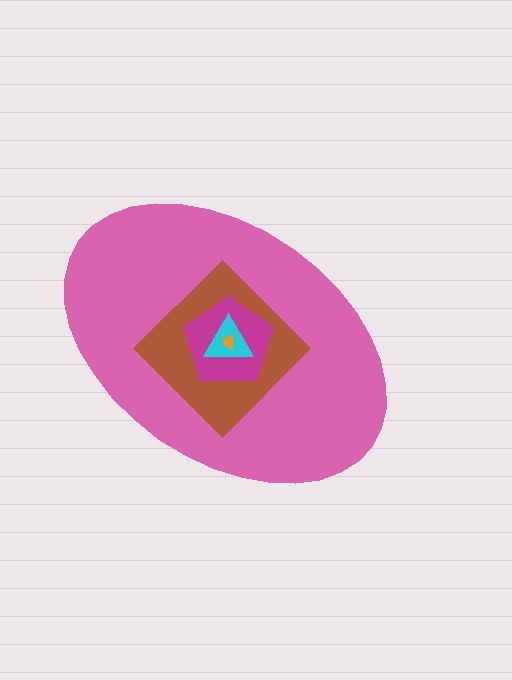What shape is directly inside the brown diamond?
The magenta pentagon.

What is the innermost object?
The orange trapezoid.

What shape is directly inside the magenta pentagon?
The cyan triangle.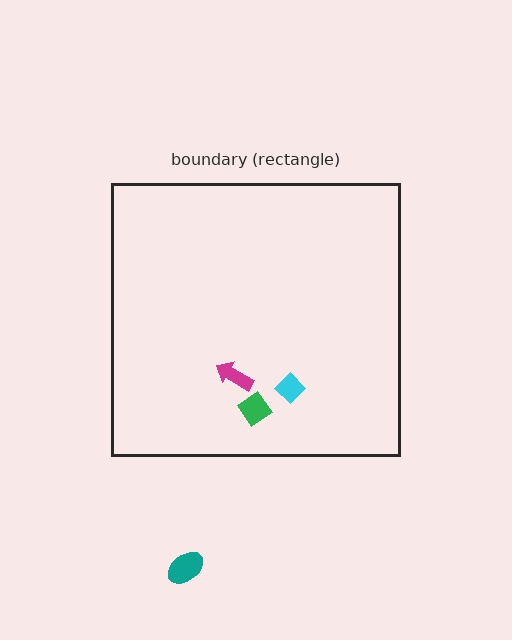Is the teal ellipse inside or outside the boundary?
Outside.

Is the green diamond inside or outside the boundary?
Inside.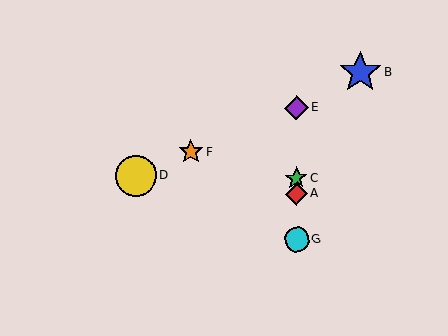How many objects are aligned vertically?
4 objects (A, C, E, G) are aligned vertically.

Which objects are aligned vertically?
Objects A, C, E, G are aligned vertically.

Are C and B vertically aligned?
No, C is at x≈296 and B is at x≈361.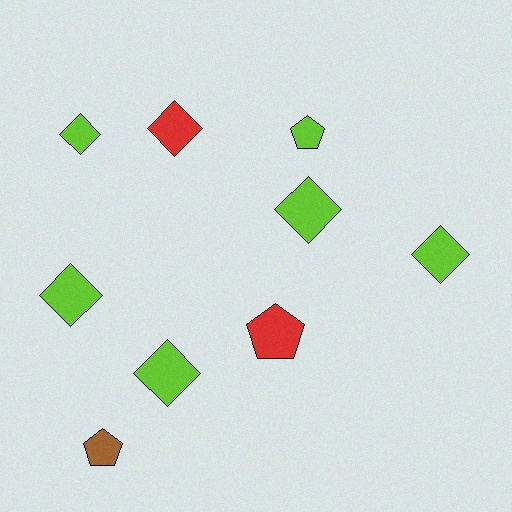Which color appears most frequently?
Lime, with 6 objects.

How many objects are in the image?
There are 9 objects.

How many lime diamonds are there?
There are 5 lime diamonds.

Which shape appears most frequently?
Diamond, with 6 objects.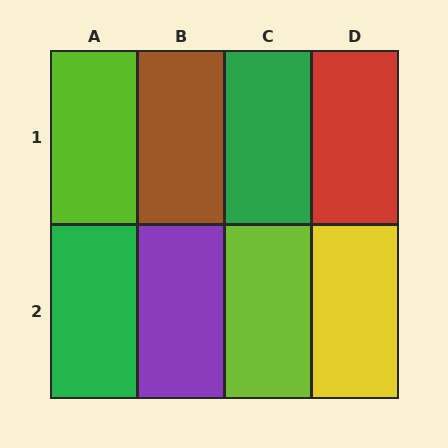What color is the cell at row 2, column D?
Yellow.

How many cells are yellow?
1 cell is yellow.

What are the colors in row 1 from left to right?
Lime, brown, green, red.